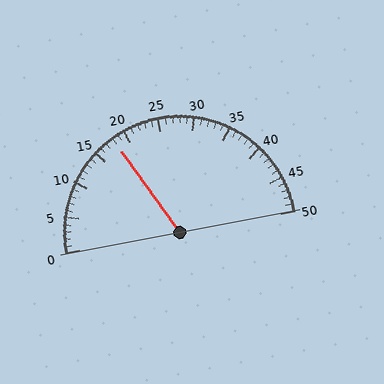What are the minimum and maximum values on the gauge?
The gauge ranges from 0 to 50.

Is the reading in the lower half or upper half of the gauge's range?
The reading is in the lower half of the range (0 to 50).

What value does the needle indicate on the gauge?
The needle indicates approximately 18.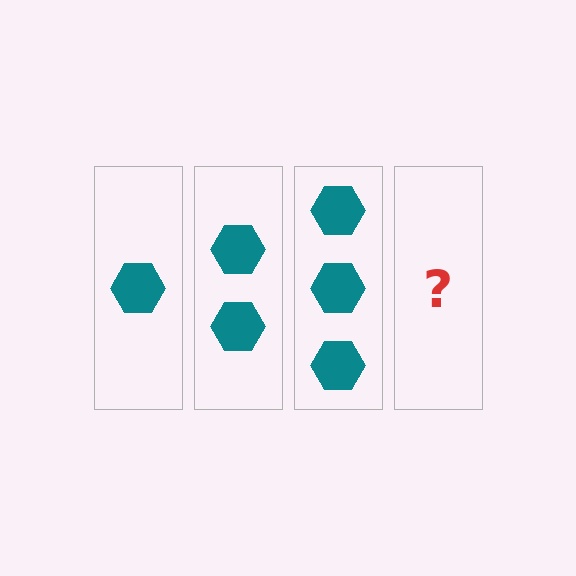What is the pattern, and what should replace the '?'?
The pattern is that each step adds one more hexagon. The '?' should be 4 hexagons.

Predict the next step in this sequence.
The next step is 4 hexagons.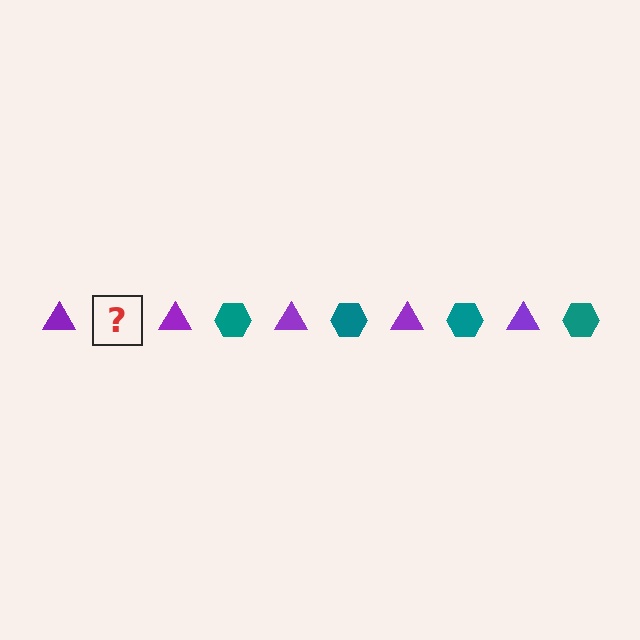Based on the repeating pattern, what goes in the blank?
The blank should be a teal hexagon.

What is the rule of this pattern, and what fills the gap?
The rule is that the pattern alternates between purple triangle and teal hexagon. The gap should be filled with a teal hexagon.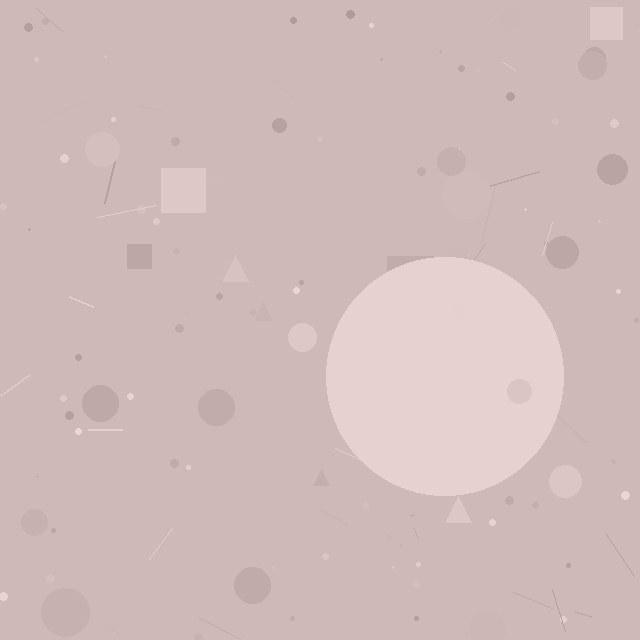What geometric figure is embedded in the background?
A circle is embedded in the background.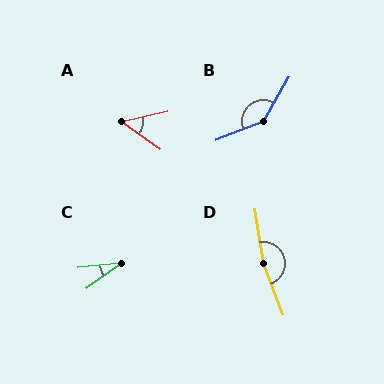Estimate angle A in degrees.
Approximately 48 degrees.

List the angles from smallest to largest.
C (30°), A (48°), B (141°), D (168°).